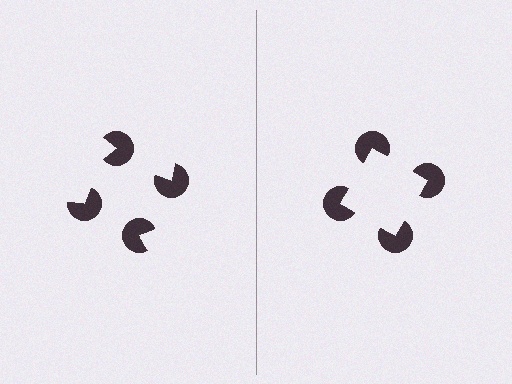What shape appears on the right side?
An illusory square.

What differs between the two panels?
The pac-man discs are positioned identically on both sides; only the wedge orientations differ. On the right they align to a square; on the left they are misaligned.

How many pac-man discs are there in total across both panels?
8 — 4 on each side.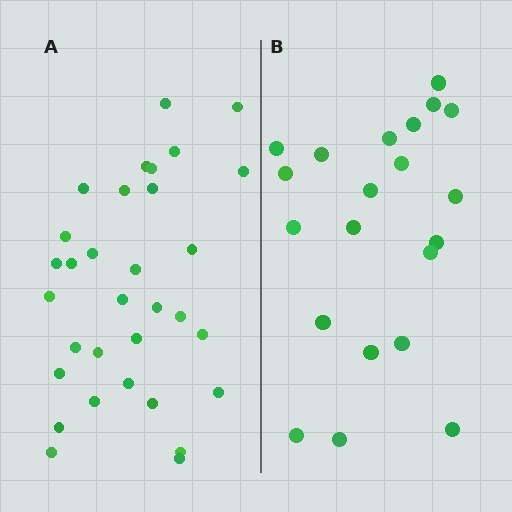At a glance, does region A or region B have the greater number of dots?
Region A (the left region) has more dots.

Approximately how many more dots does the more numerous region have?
Region A has roughly 12 or so more dots than region B.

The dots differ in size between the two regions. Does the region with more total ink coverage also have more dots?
No. Region B has more total ink coverage because its dots are larger, but region A actually contains more individual dots. Total area can be misleading — the number of items is what matters here.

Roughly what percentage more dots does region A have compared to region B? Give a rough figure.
About 50% more.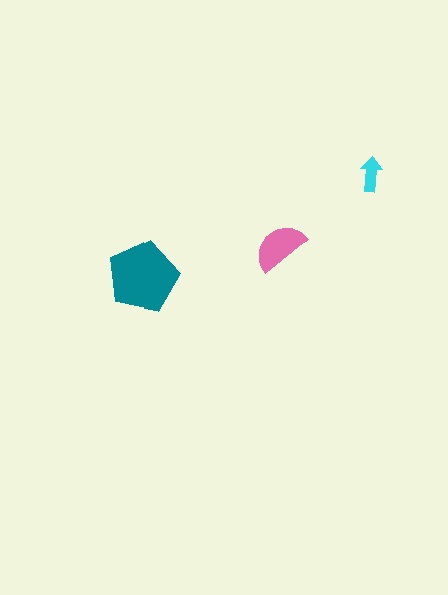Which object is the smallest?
The cyan arrow.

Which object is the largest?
The teal pentagon.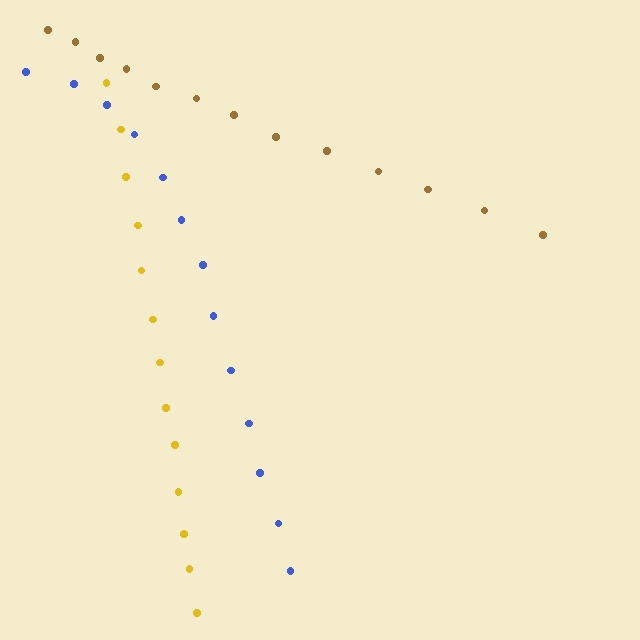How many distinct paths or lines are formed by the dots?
There are 3 distinct paths.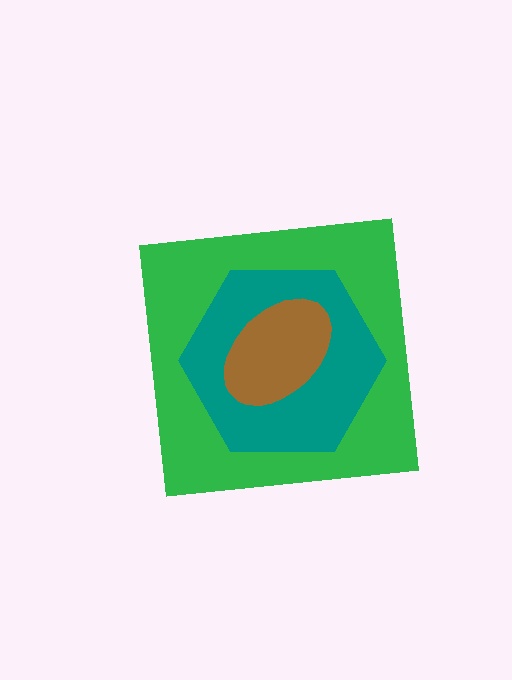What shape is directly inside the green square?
The teal hexagon.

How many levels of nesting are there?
3.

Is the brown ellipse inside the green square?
Yes.